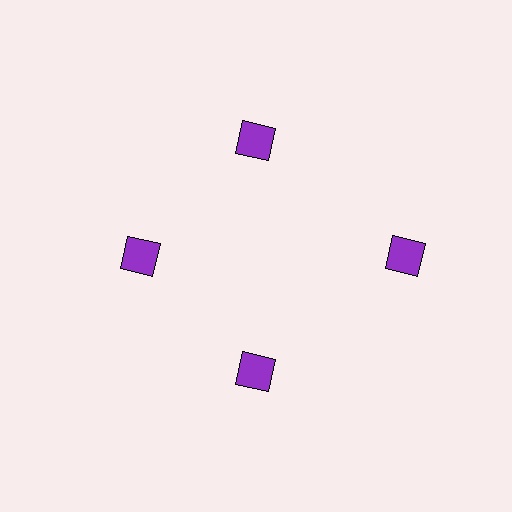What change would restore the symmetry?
The symmetry would be restored by moving it inward, back onto the ring so that all 4 squares sit at equal angles and equal distance from the center.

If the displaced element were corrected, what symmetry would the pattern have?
It would have 4-fold rotational symmetry — the pattern would map onto itself every 90 degrees.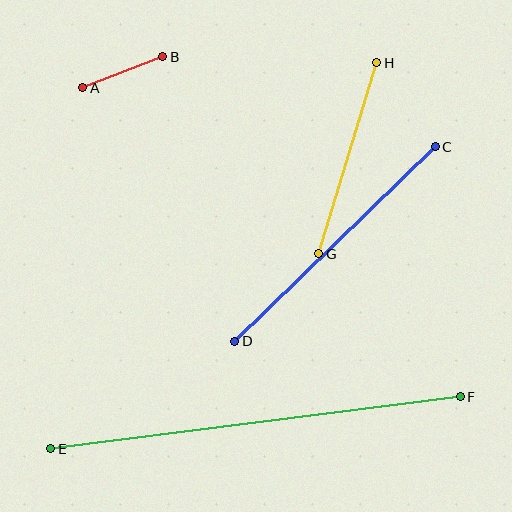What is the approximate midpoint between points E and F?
The midpoint is at approximately (255, 423) pixels.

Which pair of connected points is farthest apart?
Points E and F are farthest apart.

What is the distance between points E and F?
The distance is approximately 413 pixels.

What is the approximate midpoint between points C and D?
The midpoint is at approximately (335, 244) pixels.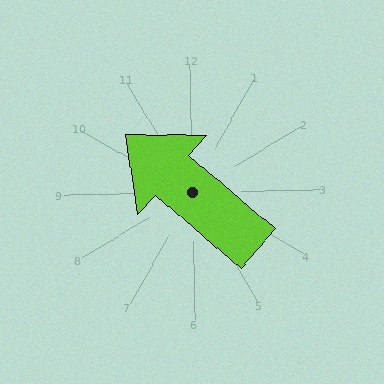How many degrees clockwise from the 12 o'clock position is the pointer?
Approximately 312 degrees.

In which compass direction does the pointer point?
Northwest.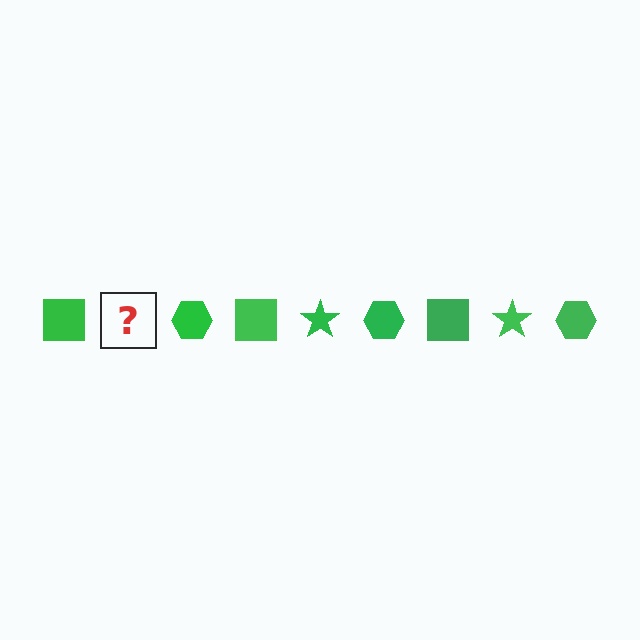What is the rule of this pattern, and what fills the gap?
The rule is that the pattern cycles through square, star, hexagon shapes in green. The gap should be filled with a green star.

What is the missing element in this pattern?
The missing element is a green star.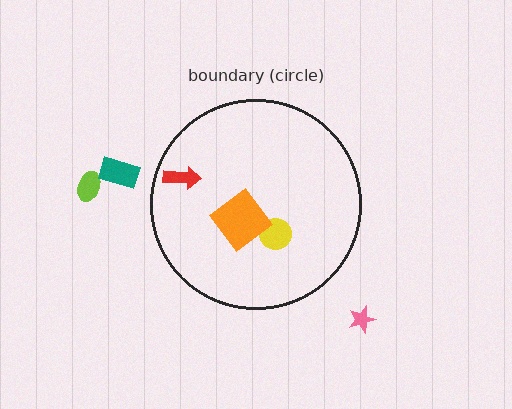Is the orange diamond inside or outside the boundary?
Inside.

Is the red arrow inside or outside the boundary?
Inside.